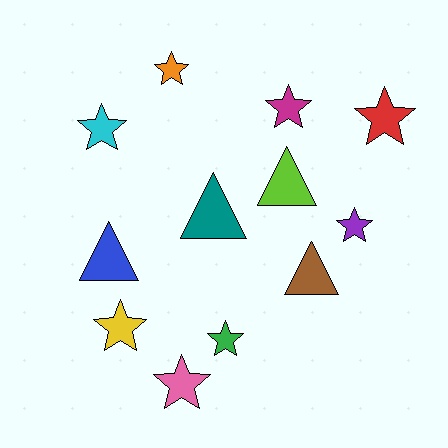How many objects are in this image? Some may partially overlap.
There are 12 objects.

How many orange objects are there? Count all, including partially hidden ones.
There is 1 orange object.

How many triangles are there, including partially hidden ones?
There are 4 triangles.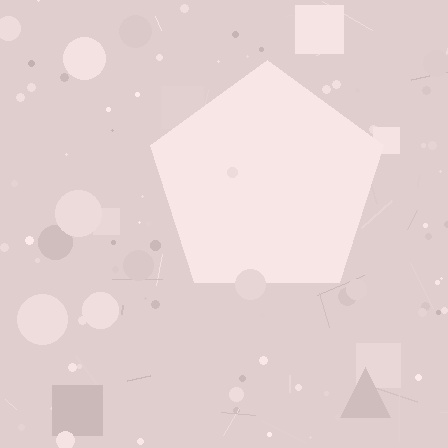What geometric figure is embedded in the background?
A pentagon is embedded in the background.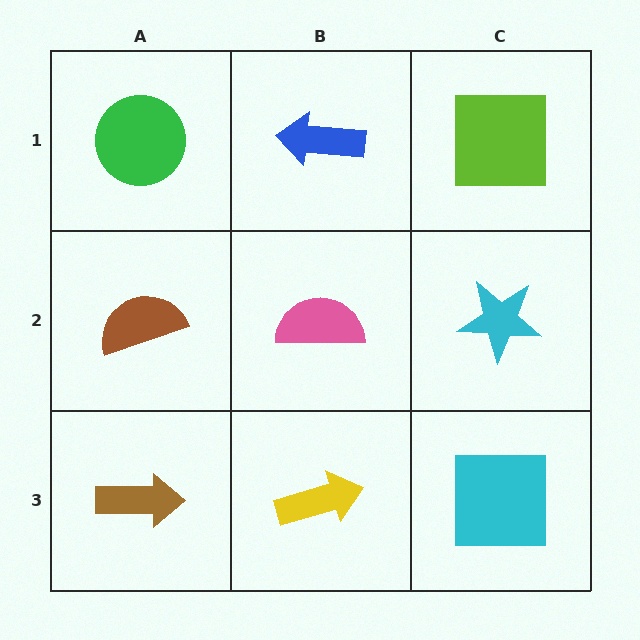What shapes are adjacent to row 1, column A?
A brown semicircle (row 2, column A), a blue arrow (row 1, column B).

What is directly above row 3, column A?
A brown semicircle.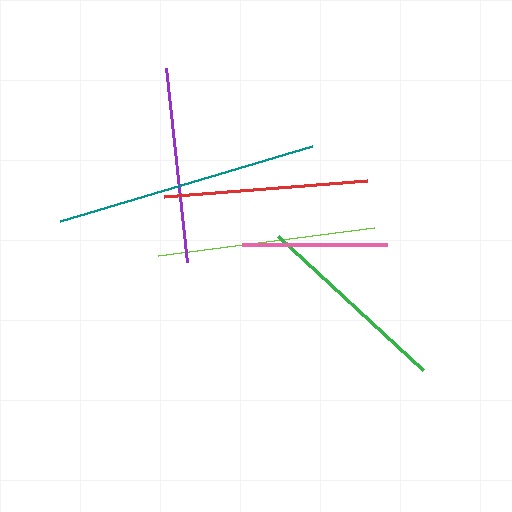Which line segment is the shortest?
The pink line is the shortest at approximately 144 pixels.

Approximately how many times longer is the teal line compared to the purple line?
The teal line is approximately 1.3 times the length of the purple line.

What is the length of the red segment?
The red segment is approximately 204 pixels long.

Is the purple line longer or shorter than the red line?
The red line is longer than the purple line.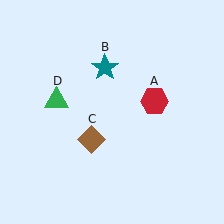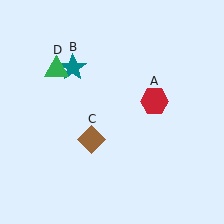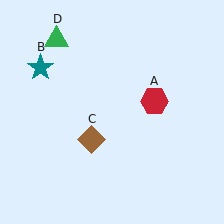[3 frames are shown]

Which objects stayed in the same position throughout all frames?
Red hexagon (object A) and brown diamond (object C) remained stationary.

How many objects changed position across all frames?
2 objects changed position: teal star (object B), green triangle (object D).